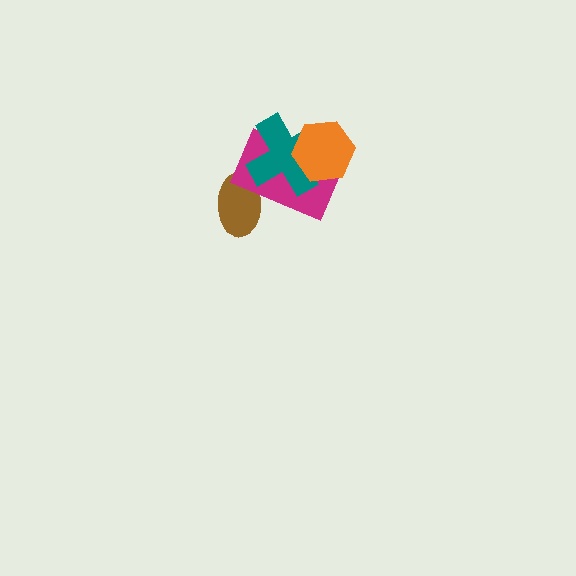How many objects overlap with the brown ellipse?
1 object overlaps with the brown ellipse.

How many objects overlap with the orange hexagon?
2 objects overlap with the orange hexagon.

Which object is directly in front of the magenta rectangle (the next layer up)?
The teal cross is directly in front of the magenta rectangle.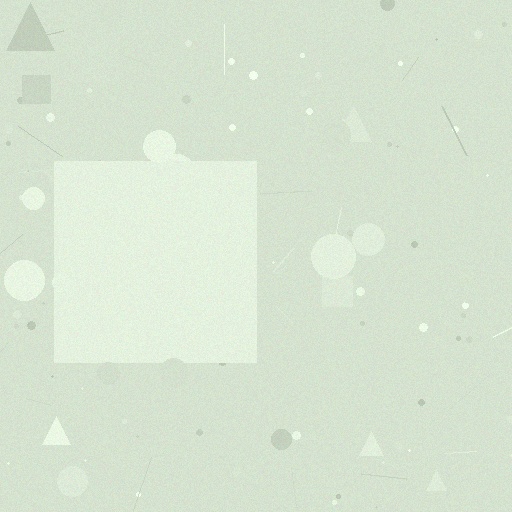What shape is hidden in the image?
A square is hidden in the image.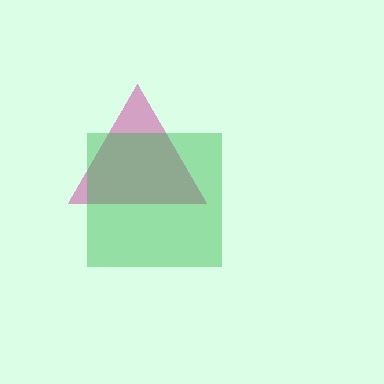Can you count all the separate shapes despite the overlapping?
Yes, there are 2 separate shapes.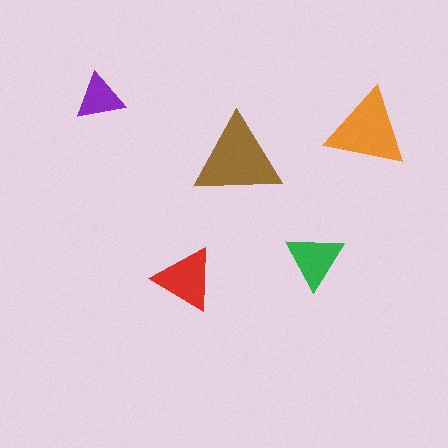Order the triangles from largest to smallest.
the brown one, the orange one, the red one, the green one, the purple one.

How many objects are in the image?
There are 5 objects in the image.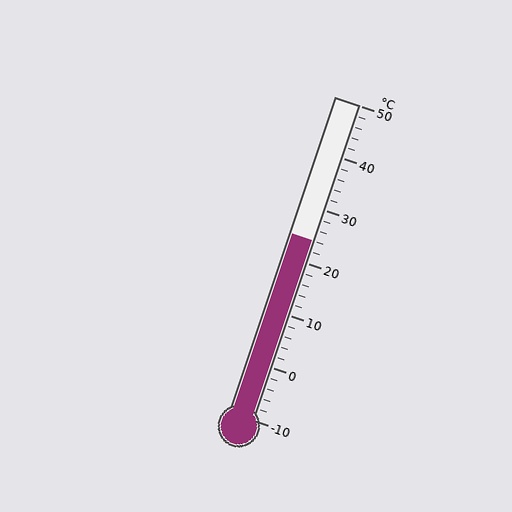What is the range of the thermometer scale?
The thermometer scale ranges from -10°C to 50°C.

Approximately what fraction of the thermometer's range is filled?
The thermometer is filled to approximately 55% of its range.